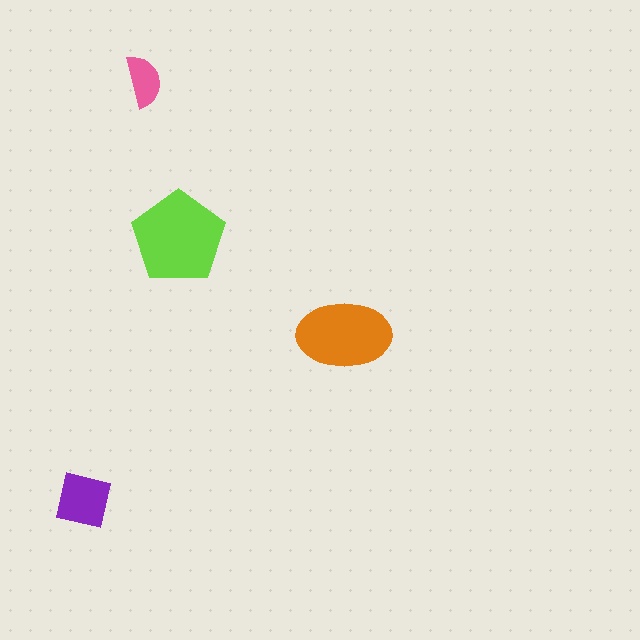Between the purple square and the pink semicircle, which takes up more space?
The purple square.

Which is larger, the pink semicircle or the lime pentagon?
The lime pentagon.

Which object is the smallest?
The pink semicircle.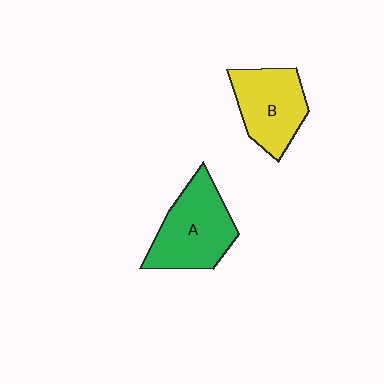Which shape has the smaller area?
Shape B (yellow).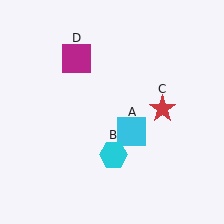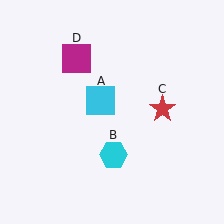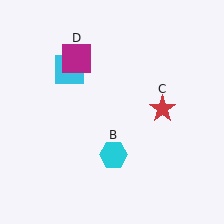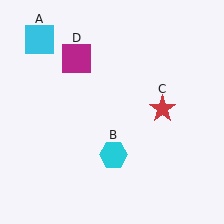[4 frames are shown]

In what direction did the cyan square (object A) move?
The cyan square (object A) moved up and to the left.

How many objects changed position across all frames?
1 object changed position: cyan square (object A).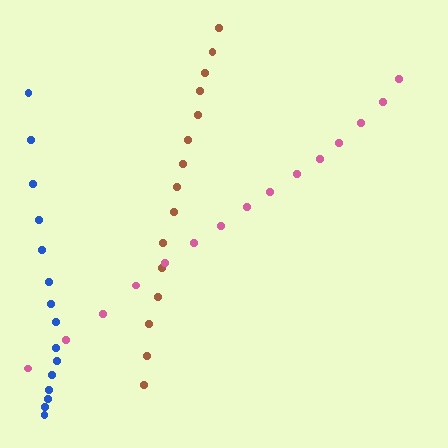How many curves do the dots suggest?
There are 3 distinct paths.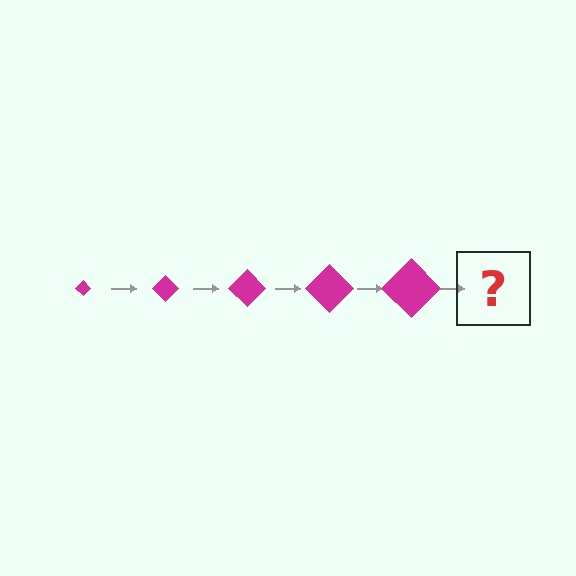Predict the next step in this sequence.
The next step is a magenta diamond, larger than the previous one.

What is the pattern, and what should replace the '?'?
The pattern is that the diamond gets progressively larger each step. The '?' should be a magenta diamond, larger than the previous one.